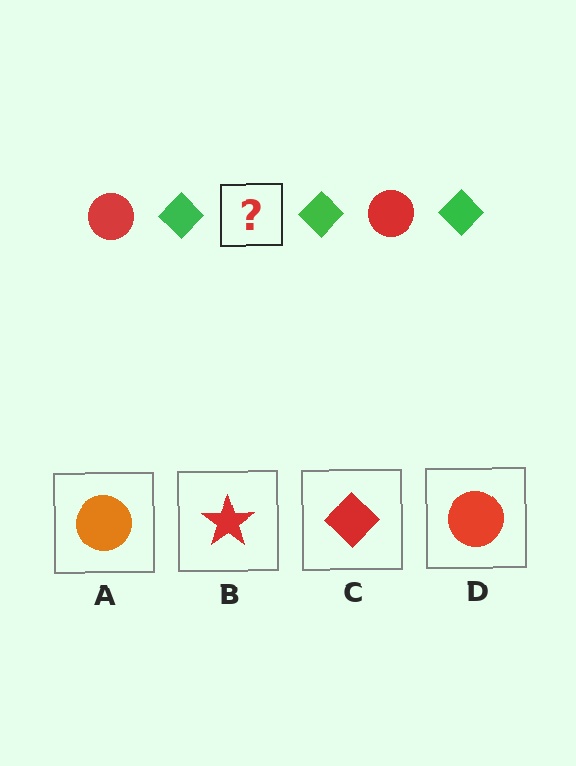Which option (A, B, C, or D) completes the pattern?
D.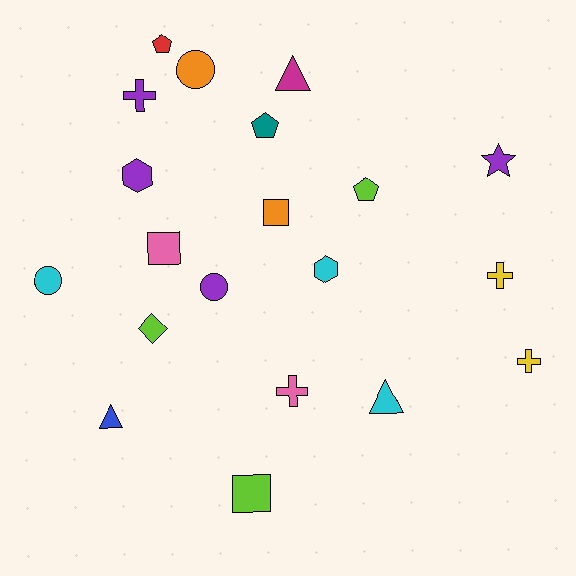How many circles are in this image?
There are 3 circles.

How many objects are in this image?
There are 20 objects.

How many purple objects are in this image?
There are 4 purple objects.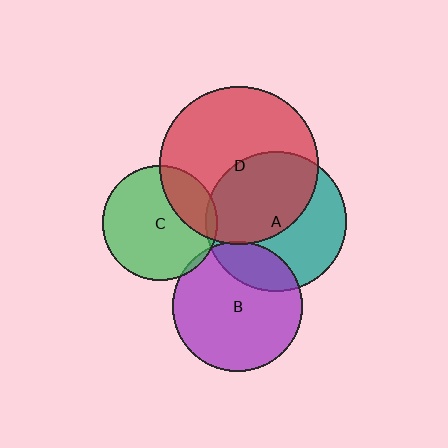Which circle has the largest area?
Circle D (red).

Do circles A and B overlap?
Yes.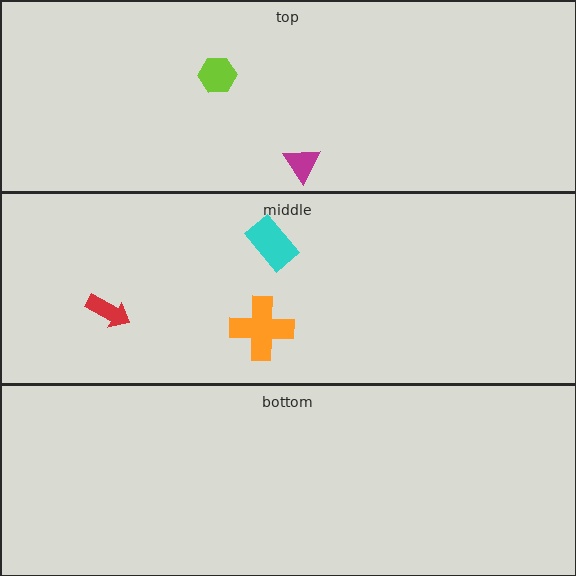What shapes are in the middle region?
The orange cross, the red arrow, the cyan rectangle.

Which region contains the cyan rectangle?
The middle region.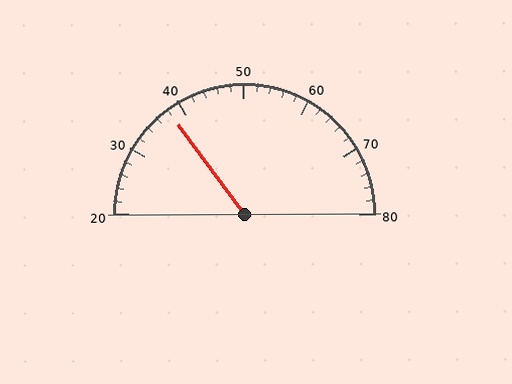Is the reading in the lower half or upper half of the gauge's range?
The reading is in the lower half of the range (20 to 80).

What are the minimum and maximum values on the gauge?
The gauge ranges from 20 to 80.